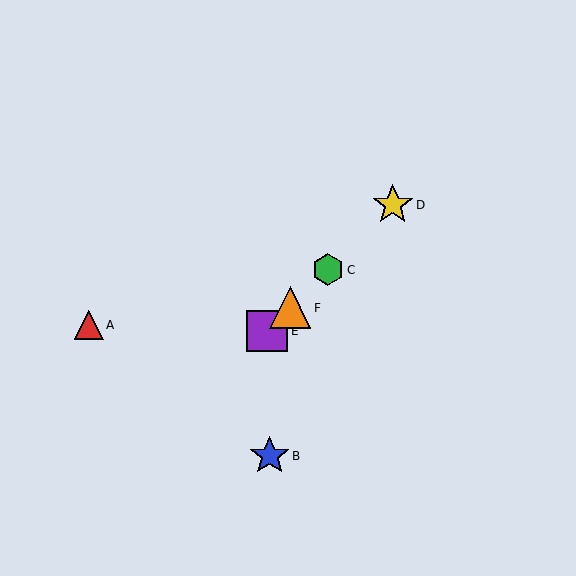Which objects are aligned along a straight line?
Objects C, D, E, F are aligned along a straight line.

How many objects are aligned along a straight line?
4 objects (C, D, E, F) are aligned along a straight line.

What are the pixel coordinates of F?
Object F is at (290, 308).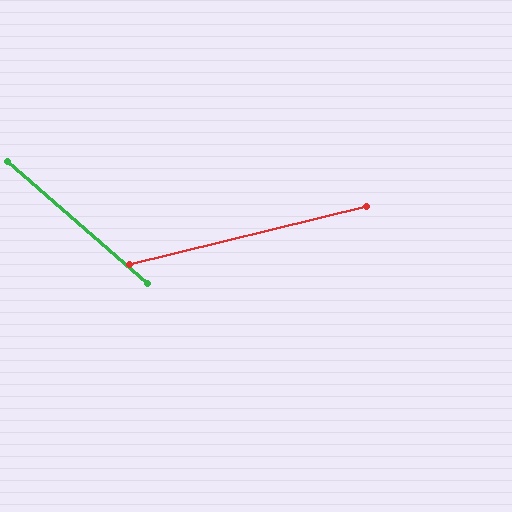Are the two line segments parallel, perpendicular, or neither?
Neither parallel nor perpendicular — they differ by about 55°.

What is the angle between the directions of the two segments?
Approximately 55 degrees.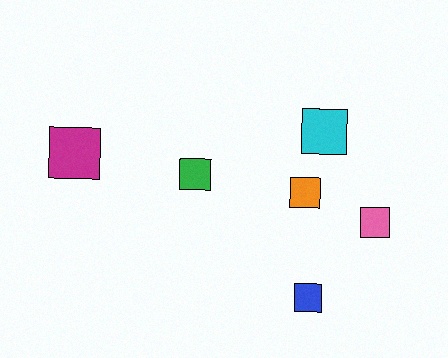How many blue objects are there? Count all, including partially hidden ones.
There is 1 blue object.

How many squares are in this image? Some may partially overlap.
There are 6 squares.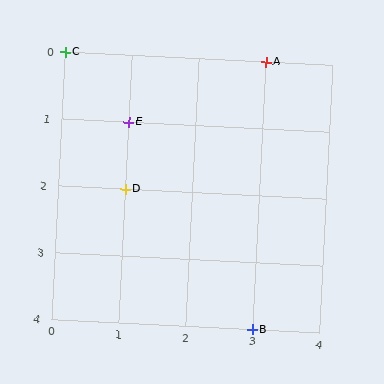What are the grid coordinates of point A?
Point A is at grid coordinates (3, 0).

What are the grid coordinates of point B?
Point B is at grid coordinates (3, 4).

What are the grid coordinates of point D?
Point D is at grid coordinates (1, 2).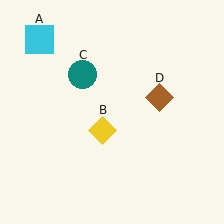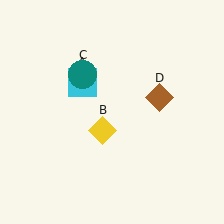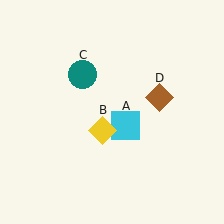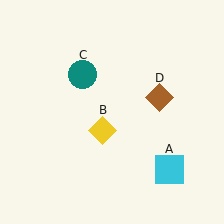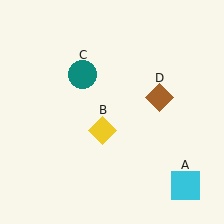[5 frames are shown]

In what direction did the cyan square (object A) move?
The cyan square (object A) moved down and to the right.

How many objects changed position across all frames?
1 object changed position: cyan square (object A).